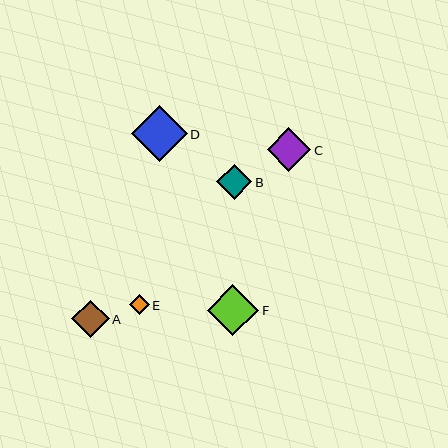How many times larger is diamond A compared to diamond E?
Diamond A is approximately 1.9 times the size of diamond E.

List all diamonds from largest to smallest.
From largest to smallest: D, F, C, A, B, E.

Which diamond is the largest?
Diamond D is the largest with a size of approximately 56 pixels.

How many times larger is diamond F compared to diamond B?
Diamond F is approximately 1.5 times the size of diamond B.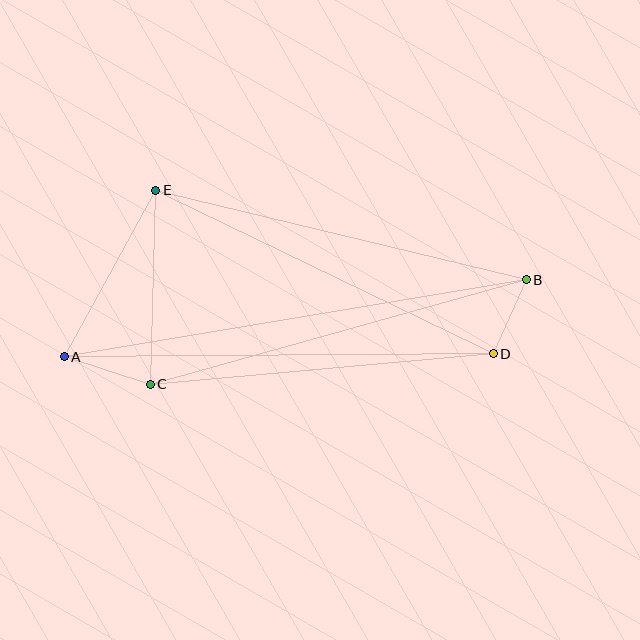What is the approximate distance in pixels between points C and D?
The distance between C and D is approximately 345 pixels.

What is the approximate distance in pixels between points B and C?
The distance between B and C is approximately 391 pixels.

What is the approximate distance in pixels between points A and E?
The distance between A and E is approximately 190 pixels.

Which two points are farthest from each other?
Points A and B are farthest from each other.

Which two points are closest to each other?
Points B and D are closest to each other.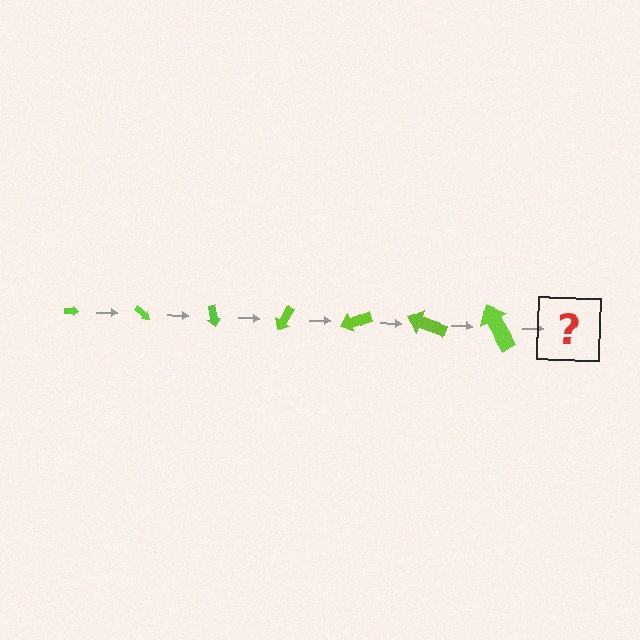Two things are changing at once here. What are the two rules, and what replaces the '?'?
The two rules are that the arrow grows larger each step and it rotates 40 degrees each step. The '?' should be an arrow, larger than the previous one and rotated 280 degrees from the start.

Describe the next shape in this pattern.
It should be an arrow, larger than the previous one and rotated 280 degrees from the start.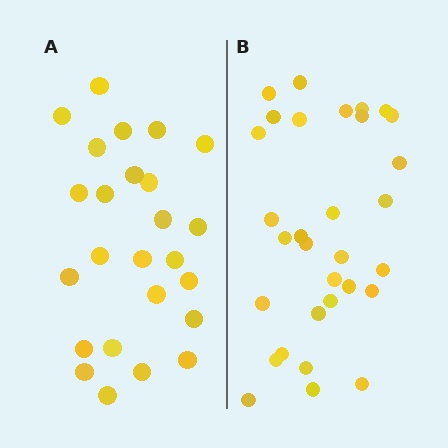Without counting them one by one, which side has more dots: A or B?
Region B (the right region) has more dots.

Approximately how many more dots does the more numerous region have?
Region B has about 6 more dots than region A.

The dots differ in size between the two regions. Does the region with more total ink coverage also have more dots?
No. Region A has more total ink coverage because its dots are larger, but region B actually contains more individual dots. Total area can be misleading — the number of items is what matters here.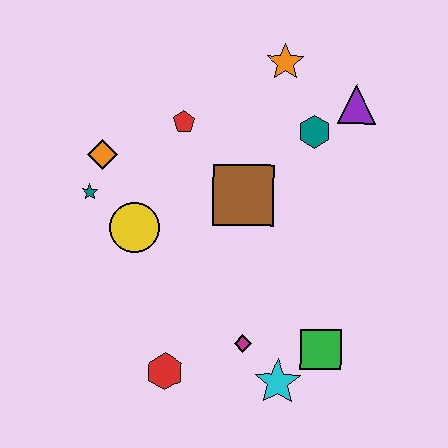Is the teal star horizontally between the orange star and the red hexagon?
No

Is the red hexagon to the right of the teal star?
Yes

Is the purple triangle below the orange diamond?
No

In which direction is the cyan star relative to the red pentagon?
The cyan star is below the red pentagon.